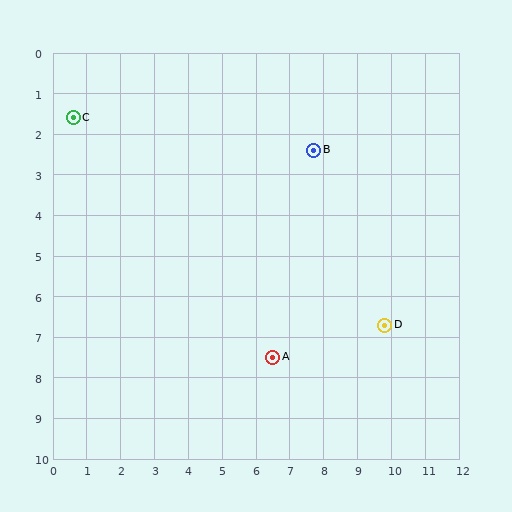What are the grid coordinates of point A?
Point A is at approximately (6.5, 7.5).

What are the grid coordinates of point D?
Point D is at approximately (9.8, 6.7).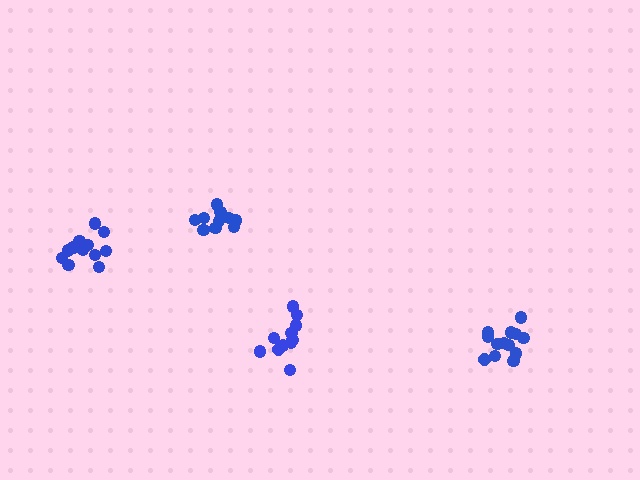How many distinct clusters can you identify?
There are 4 distinct clusters.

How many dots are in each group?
Group 1: 11 dots, Group 2: 13 dots, Group 3: 11 dots, Group 4: 15 dots (50 total).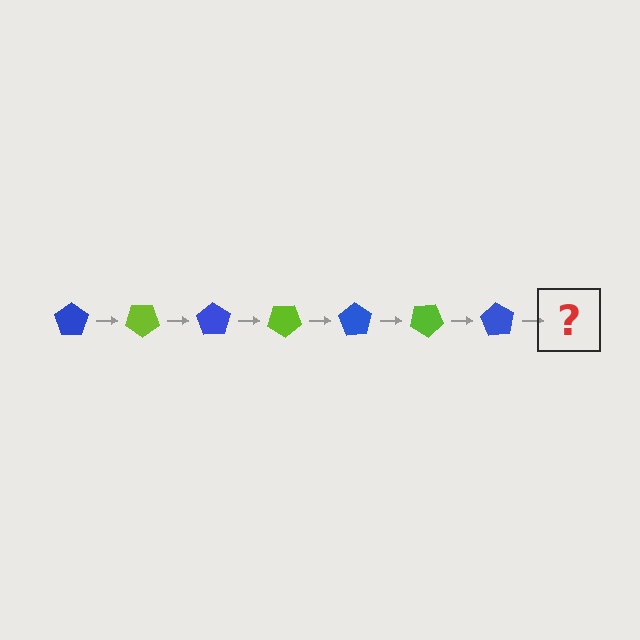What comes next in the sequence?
The next element should be a lime pentagon, rotated 245 degrees from the start.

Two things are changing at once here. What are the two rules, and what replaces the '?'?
The two rules are that it rotates 35 degrees each step and the color cycles through blue and lime. The '?' should be a lime pentagon, rotated 245 degrees from the start.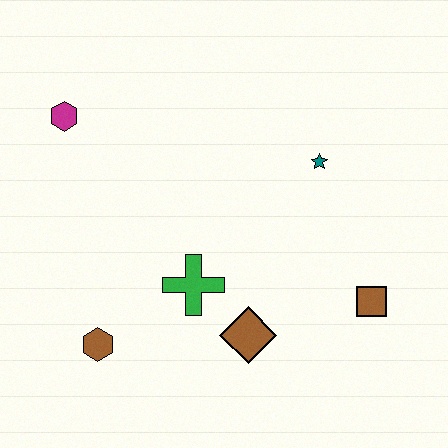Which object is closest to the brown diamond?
The green cross is closest to the brown diamond.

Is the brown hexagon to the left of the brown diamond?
Yes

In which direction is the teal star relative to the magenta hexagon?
The teal star is to the right of the magenta hexagon.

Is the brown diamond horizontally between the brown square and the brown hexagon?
Yes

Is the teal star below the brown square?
No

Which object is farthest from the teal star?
The brown hexagon is farthest from the teal star.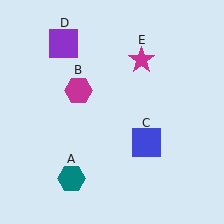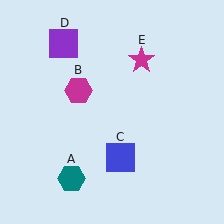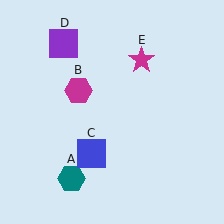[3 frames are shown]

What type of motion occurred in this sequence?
The blue square (object C) rotated clockwise around the center of the scene.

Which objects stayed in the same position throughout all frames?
Teal hexagon (object A) and magenta hexagon (object B) and purple square (object D) and magenta star (object E) remained stationary.